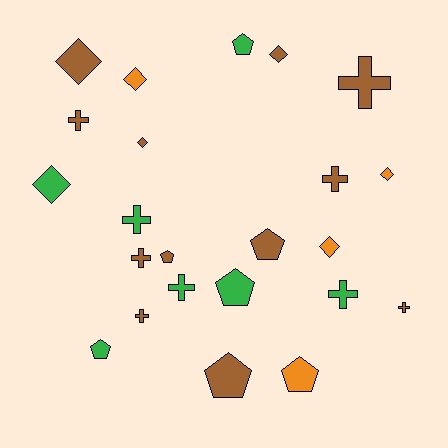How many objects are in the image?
There are 23 objects.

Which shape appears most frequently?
Cross, with 9 objects.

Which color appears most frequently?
Brown, with 12 objects.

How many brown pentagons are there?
There are 3 brown pentagons.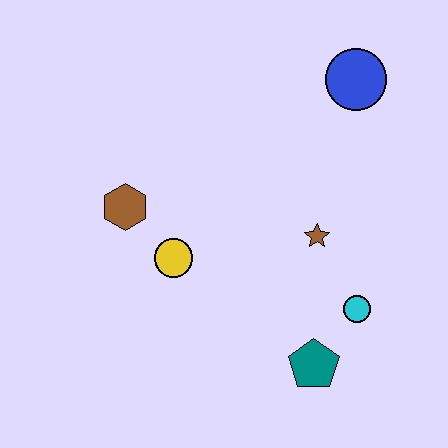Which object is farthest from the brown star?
The brown hexagon is farthest from the brown star.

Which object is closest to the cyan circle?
The teal pentagon is closest to the cyan circle.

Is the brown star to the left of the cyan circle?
Yes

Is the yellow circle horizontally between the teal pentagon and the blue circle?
No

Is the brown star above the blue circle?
No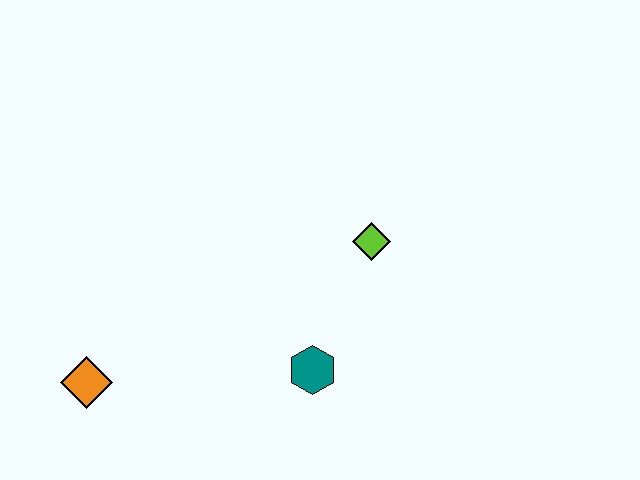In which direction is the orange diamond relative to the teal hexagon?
The orange diamond is to the left of the teal hexagon.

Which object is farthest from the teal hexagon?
The orange diamond is farthest from the teal hexagon.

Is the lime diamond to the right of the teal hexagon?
Yes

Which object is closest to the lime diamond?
The teal hexagon is closest to the lime diamond.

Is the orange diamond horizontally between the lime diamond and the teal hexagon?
No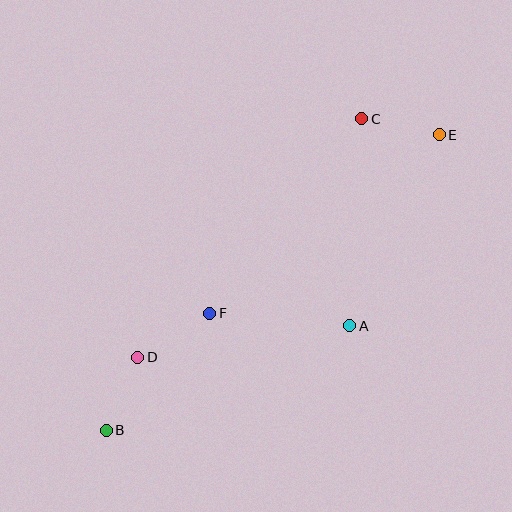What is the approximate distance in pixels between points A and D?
The distance between A and D is approximately 214 pixels.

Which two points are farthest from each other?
Points B and E are farthest from each other.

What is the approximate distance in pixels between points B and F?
The distance between B and F is approximately 156 pixels.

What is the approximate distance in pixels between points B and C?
The distance between B and C is approximately 403 pixels.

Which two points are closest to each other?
Points C and E are closest to each other.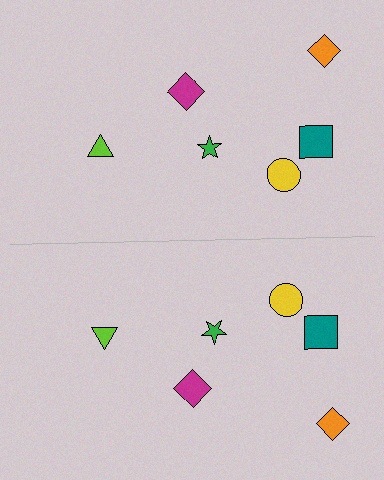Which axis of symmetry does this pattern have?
The pattern has a horizontal axis of symmetry running through the center of the image.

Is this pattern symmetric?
Yes, this pattern has bilateral (reflection) symmetry.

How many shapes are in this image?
There are 12 shapes in this image.